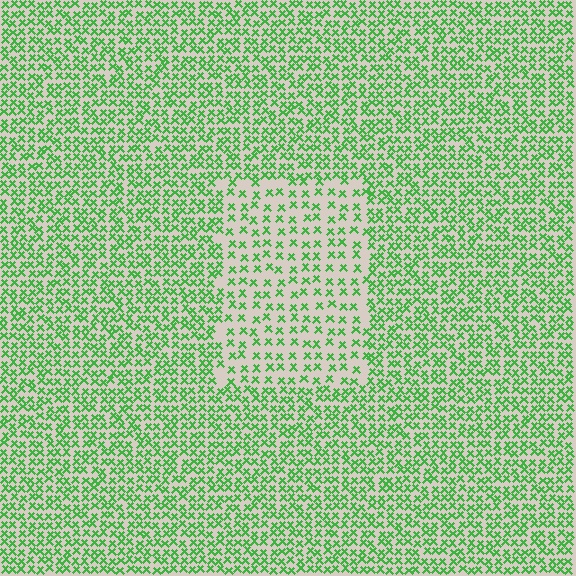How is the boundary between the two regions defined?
The boundary is defined by a change in element density (approximately 1.9x ratio). All elements are the same color, size, and shape.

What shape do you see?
I see a rectangle.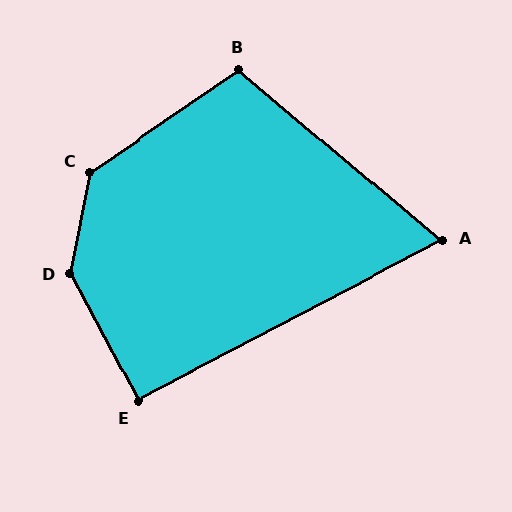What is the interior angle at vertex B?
Approximately 106 degrees (obtuse).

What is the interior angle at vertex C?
Approximately 135 degrees (obtuse).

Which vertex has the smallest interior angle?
A, at approximately 68 degrees.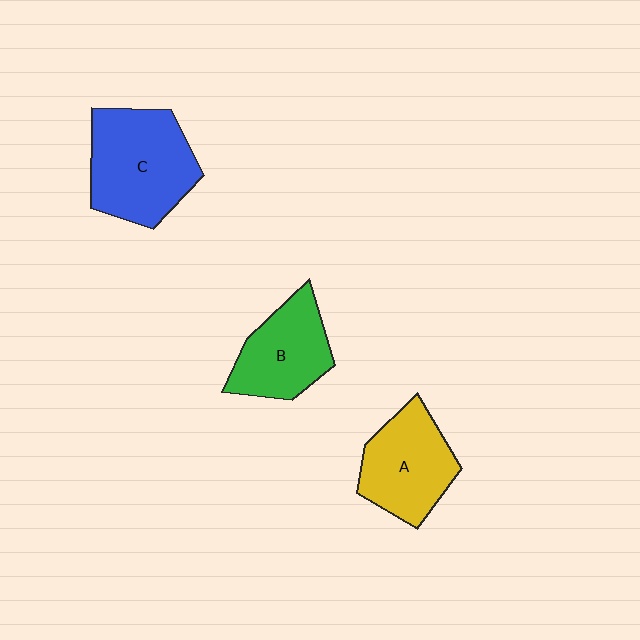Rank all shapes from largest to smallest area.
From largest to smallest: C (blue), A (yellow), B (green).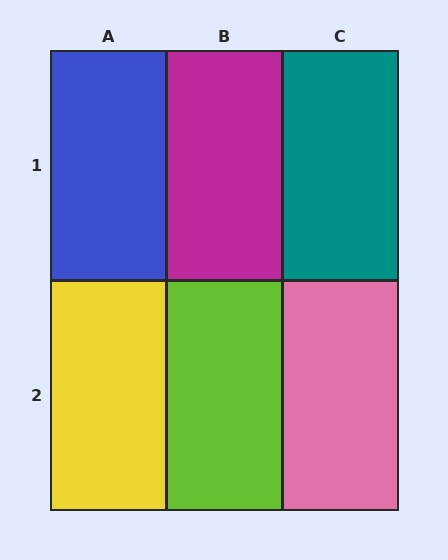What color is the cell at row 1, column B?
Magenta.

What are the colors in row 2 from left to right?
Yellow, lime, pink.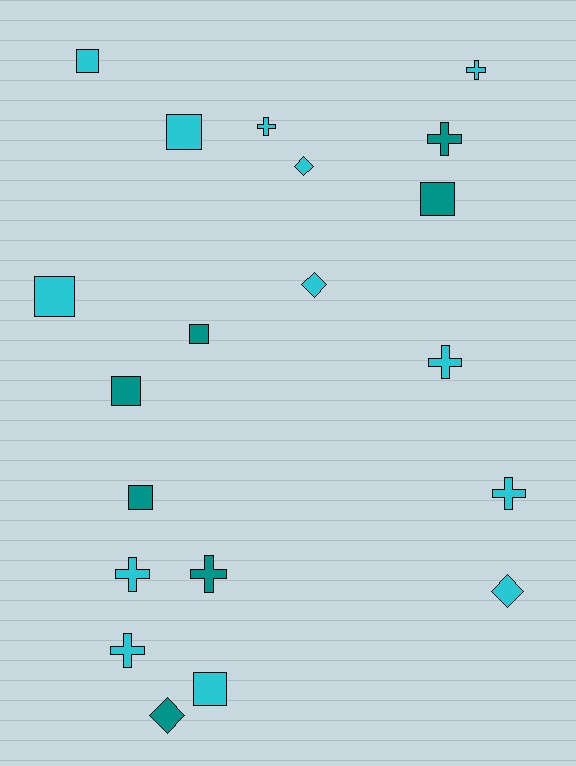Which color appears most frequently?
Cyan, with 13 objects.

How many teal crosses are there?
There are 2 teal crosses.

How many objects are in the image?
There are 20 objects.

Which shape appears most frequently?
Cross, with 8 objects.